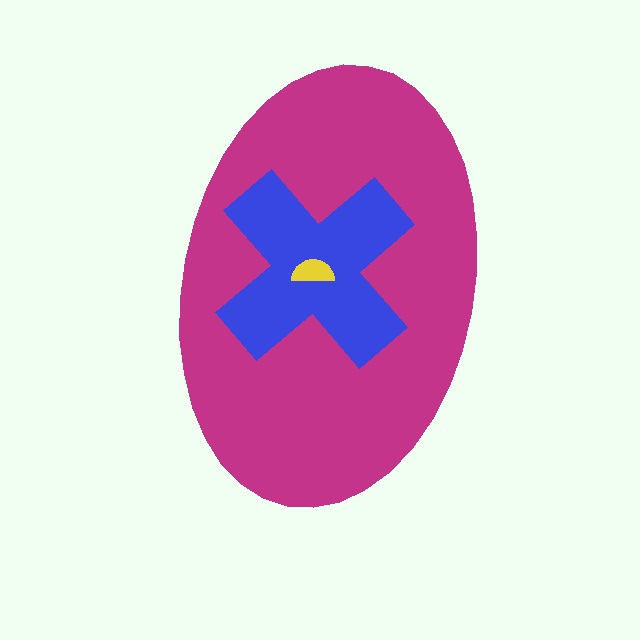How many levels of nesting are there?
3.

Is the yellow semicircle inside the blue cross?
Yes.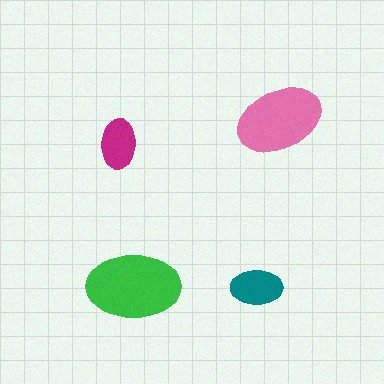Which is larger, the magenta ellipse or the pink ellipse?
The pink one.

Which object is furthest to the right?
The pink ellipse is rightmost.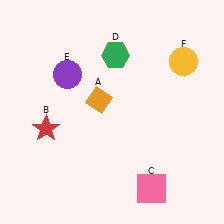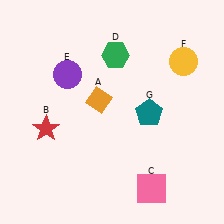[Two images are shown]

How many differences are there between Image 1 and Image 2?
There is 1 difference between the two images.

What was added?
A teal pentagon (G) was added in Image 2.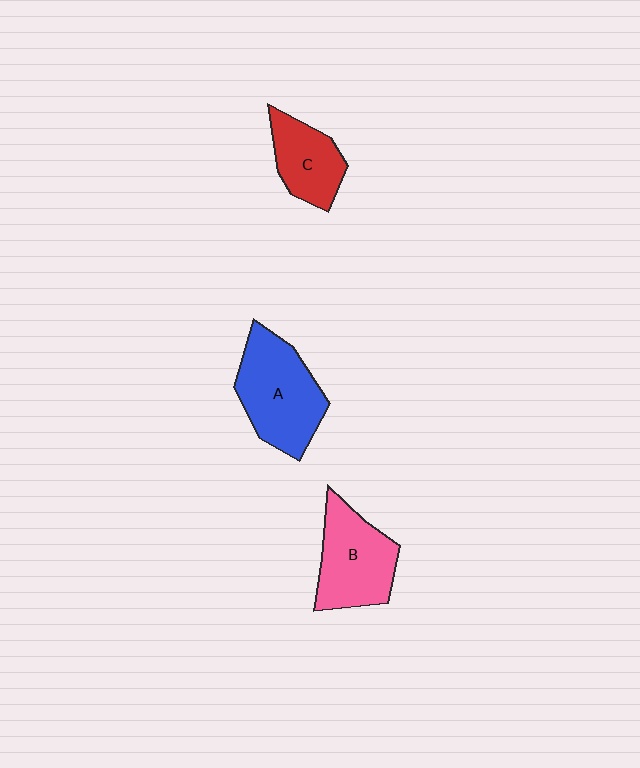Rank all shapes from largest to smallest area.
From largest to smallest: A (blue), B (pink), C (red).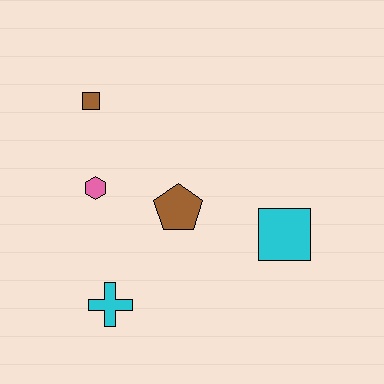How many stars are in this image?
There are no stars.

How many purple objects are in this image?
There are no purple objects.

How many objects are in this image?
There are 5 objects.